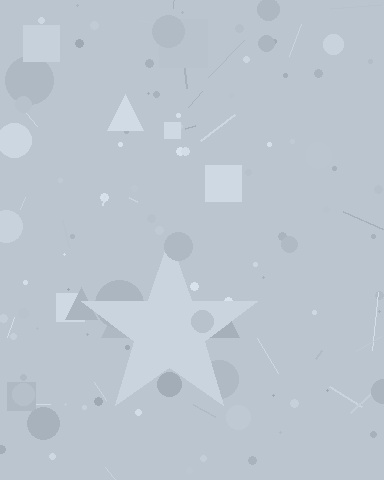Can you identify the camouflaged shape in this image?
The camouflaged shape is a star.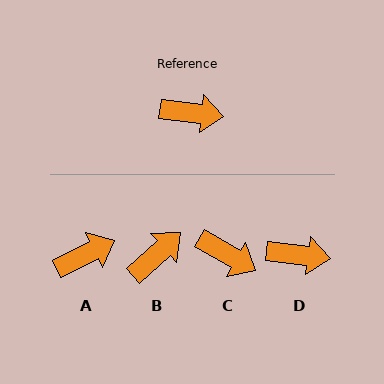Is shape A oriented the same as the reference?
No, it is off by about 33 degrees.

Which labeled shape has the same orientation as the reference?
D.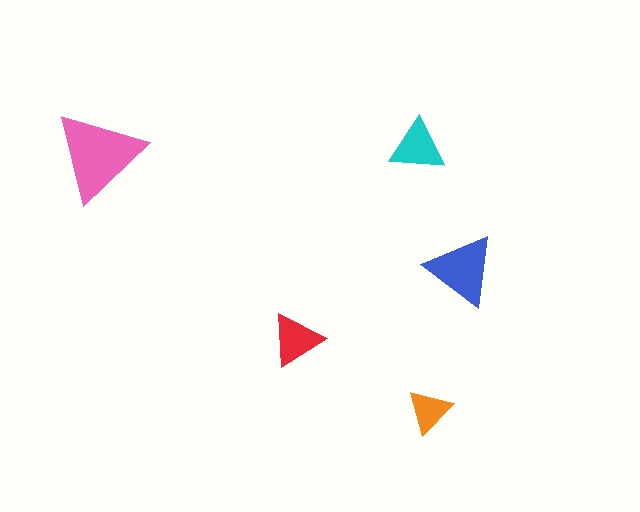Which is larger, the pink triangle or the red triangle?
The pink one.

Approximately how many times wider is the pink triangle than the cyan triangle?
About 1.5 times wider.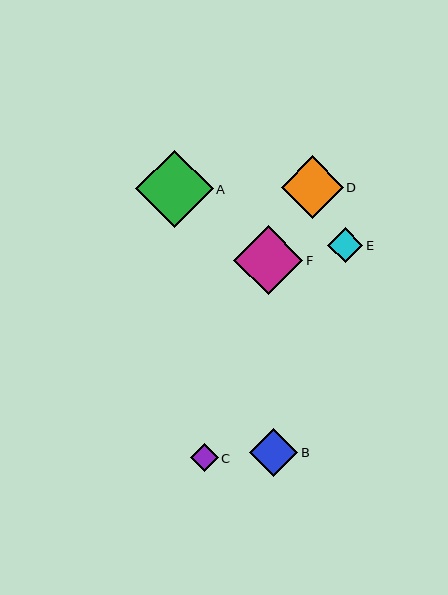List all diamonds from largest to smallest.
From largest to smallest: A, F, D, B, E, C.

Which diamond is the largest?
Diamond A is the largest with a size of approximately 77 pixels.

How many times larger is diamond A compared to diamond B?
Diamond A is approximately 1.6 times the size of diamond B.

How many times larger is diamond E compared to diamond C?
Diamond E is approximately 1.2 times the size of diamond C.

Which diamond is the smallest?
Diamond C is the smallest with a size of approximately 28 pixels.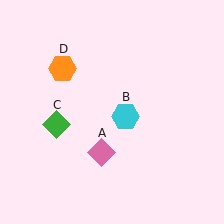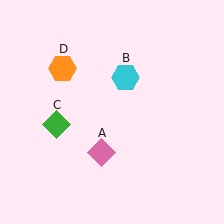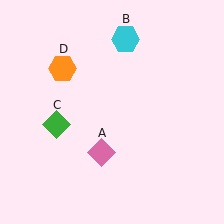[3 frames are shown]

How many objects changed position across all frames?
1 object changed position: cyan hexagon (object B).